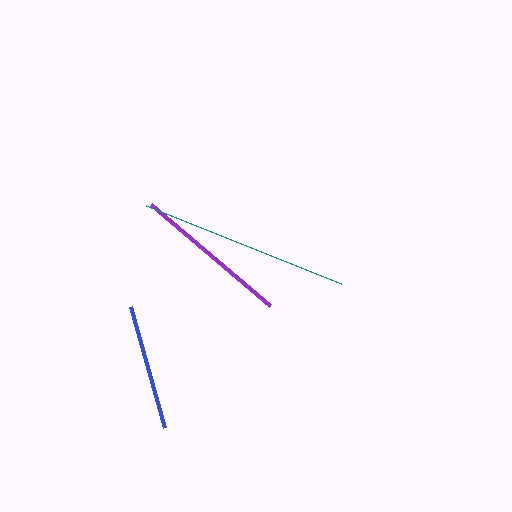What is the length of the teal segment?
The teal segment is approximately 210 pixels long.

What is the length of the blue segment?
The blue segment is approximately 126 pixels long.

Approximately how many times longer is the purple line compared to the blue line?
The purple line is approximately 1.2 times the length of the blue line.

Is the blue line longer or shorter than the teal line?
The teal line is longer than the blue line.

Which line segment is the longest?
The teal line is the longest at approximately 210 pixels.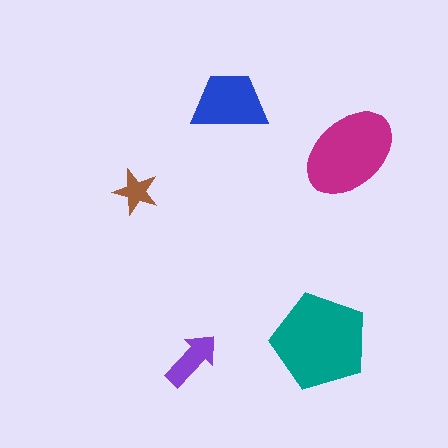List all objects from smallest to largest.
The brown star, the purple arrow, the blue trapezoid, the magenta ellipse, the teal pentagon.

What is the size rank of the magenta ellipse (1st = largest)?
2nd.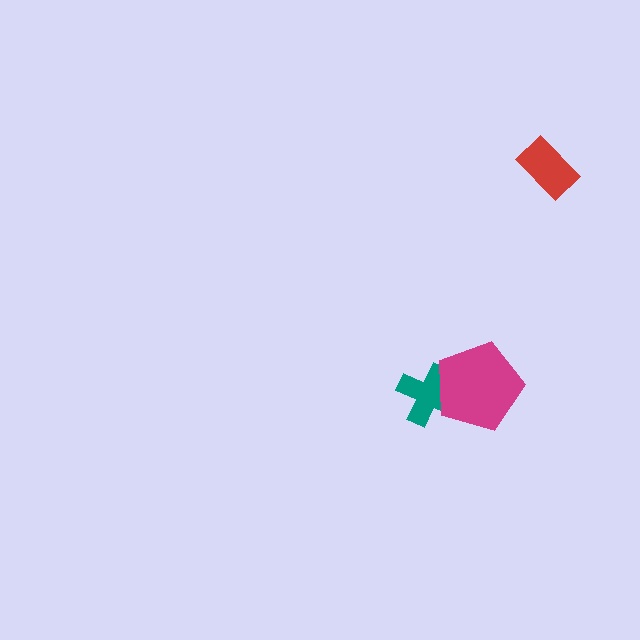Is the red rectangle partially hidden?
No, no other shape covers it.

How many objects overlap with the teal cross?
1 object overlaps with the teal cross.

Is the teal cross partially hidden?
Yes, it is partially covered by another shape.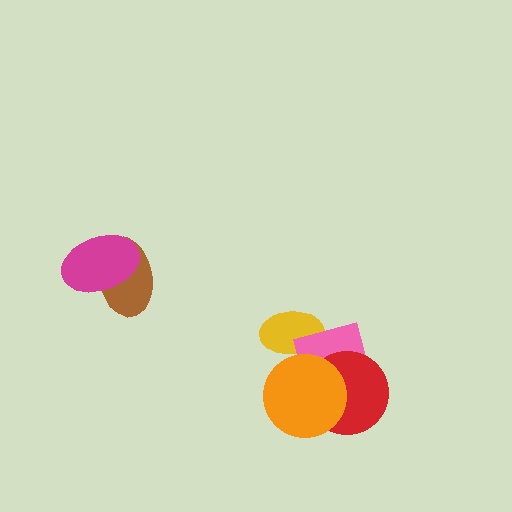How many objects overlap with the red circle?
2 objects overlap with the red circle.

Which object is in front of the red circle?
The orange circle is in front of the red circle.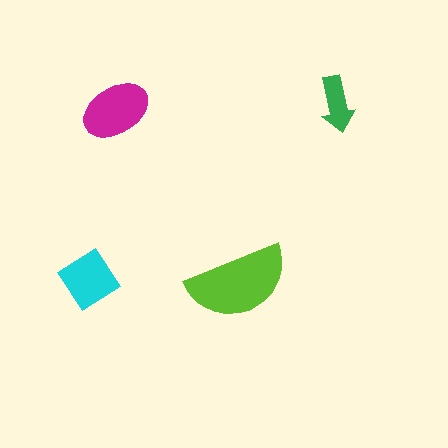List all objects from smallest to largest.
The green arrow, the cyan diamond, the magenta ellipse, the lime semicircle.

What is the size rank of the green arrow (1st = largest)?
4th.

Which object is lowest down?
The lime semicircle is bottommost.